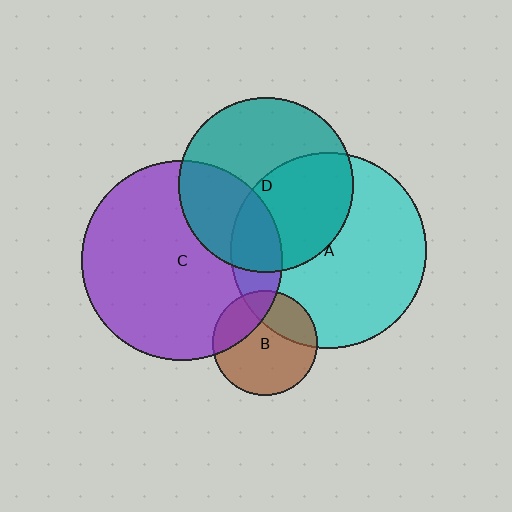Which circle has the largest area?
Circle C (purple).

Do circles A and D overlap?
Yes.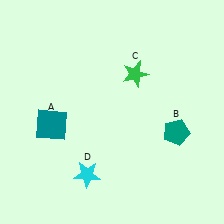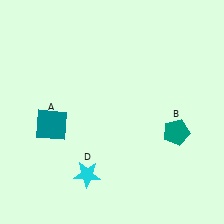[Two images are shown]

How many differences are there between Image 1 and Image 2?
There is 1 difference between the two images.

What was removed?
The green star (C) was removed in Image 2.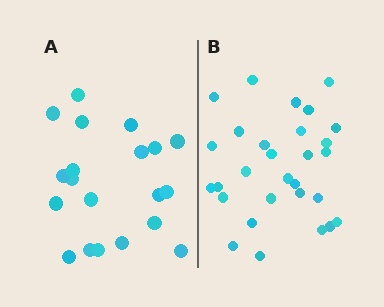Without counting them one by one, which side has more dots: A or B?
Region B (the right region) has more dots.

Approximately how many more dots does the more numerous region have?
Region B has roughly 8 or so more dots than region A.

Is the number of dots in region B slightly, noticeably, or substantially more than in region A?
Region B has substantially more. The ratio is roughly 1.4 to 1.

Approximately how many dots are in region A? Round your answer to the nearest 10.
About 20 dots.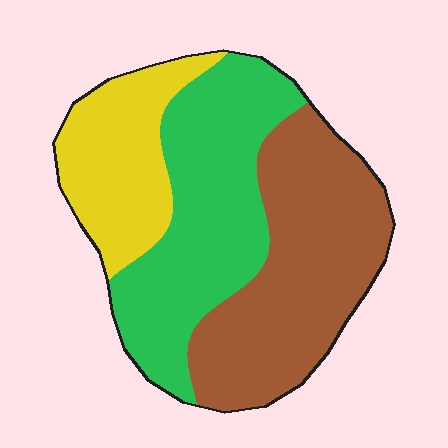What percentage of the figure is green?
Green takes up about three eighths (3/8) of the figure.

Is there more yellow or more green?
Green.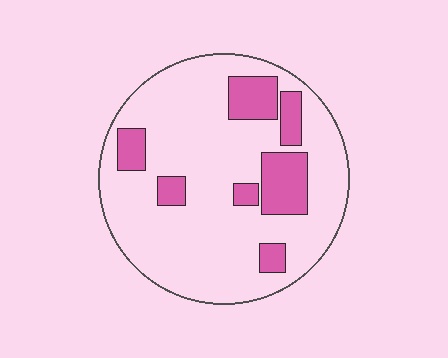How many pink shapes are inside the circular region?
7.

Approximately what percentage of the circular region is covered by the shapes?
Approximately 20%.